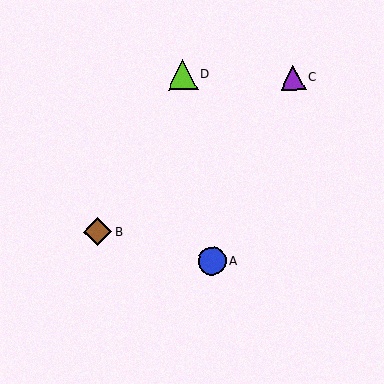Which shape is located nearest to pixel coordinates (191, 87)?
The lime triangle (labeled D) at (183, 75) is nearest to that location.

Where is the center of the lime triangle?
The center of the lime triangle is at (183, 75).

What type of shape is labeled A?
Shape A is a blue circle.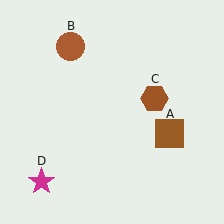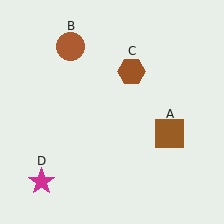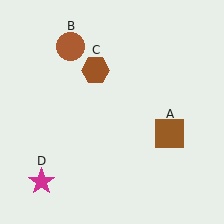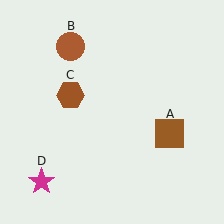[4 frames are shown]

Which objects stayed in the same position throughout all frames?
Brown square (object A) and brown circle (object B) and magenta star (object D) remained stationary.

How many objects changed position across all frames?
1 object changed position: brown hexagon (object C).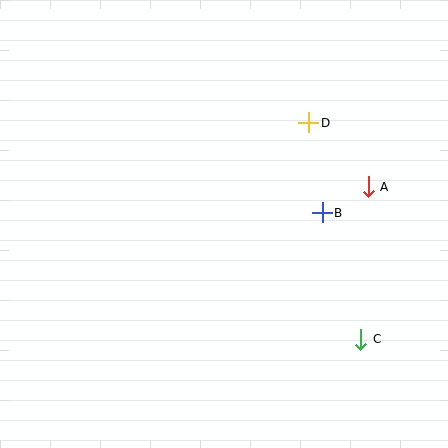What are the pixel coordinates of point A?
Point A is at (368, 187).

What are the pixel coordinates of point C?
Point C is at (361, 339).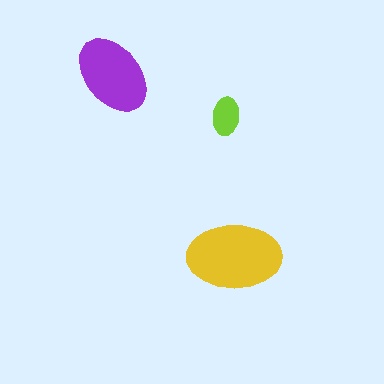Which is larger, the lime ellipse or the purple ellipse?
The purple one.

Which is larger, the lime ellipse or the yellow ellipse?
The yellow one.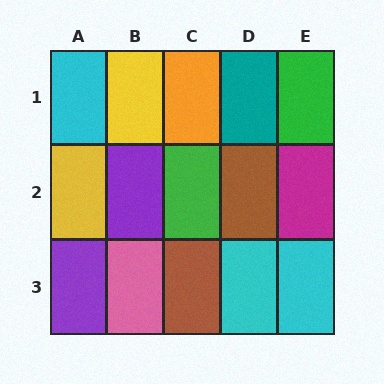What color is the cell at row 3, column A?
Purple.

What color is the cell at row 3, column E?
Cyan.